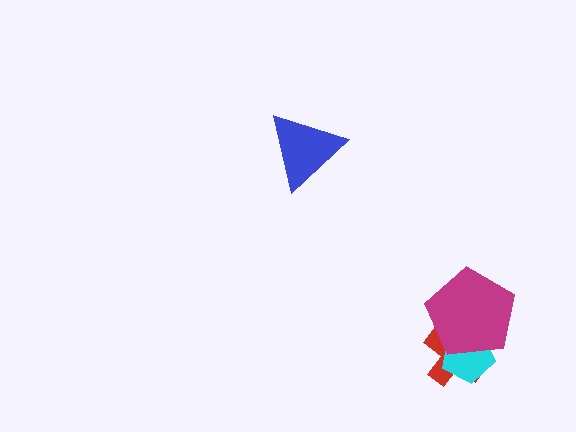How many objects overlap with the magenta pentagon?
2 objects overlap with the magenta pentagon.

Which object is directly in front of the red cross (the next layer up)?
The cyan pentagon is directly in front of the red cross.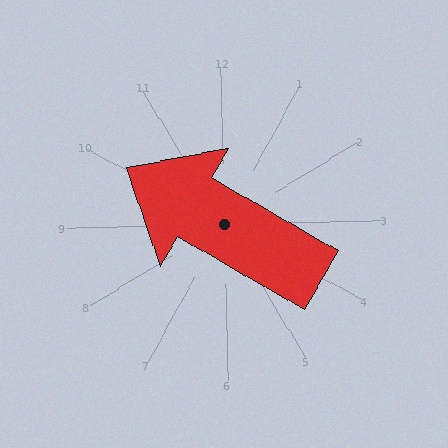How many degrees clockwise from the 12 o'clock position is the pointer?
Approximately 301 degrees.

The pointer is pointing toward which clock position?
Roughly 10 o'clock.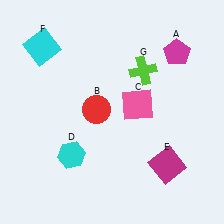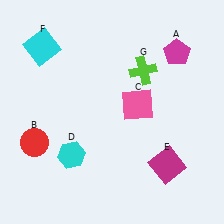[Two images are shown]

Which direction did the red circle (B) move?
The red circle (B) moved left.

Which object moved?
The red circle (B) moved left.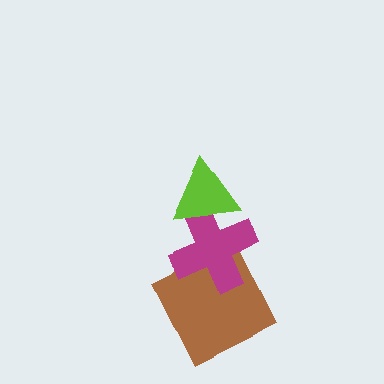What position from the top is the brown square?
The brown square is 3rd from the top.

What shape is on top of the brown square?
The magenta cross is on top of the brown square.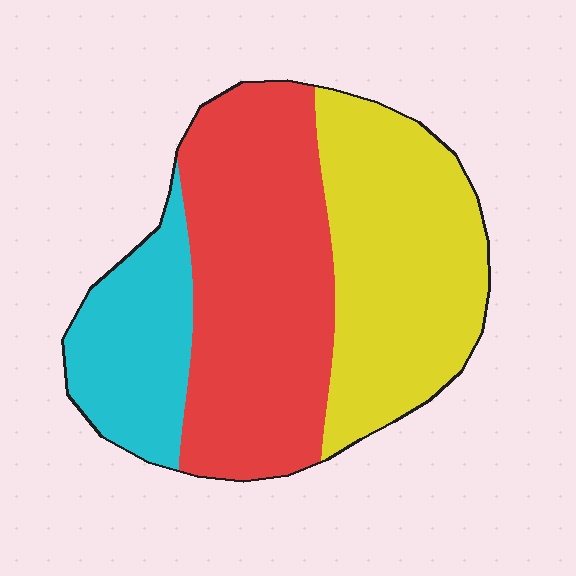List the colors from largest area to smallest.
From largest to smallest: red, yellow, cyan.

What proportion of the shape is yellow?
Yellow takes up about three eighths (3/8) of the shape.